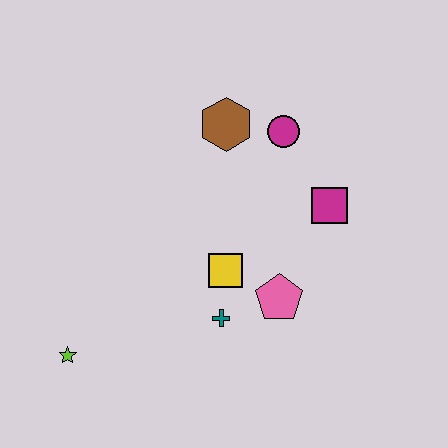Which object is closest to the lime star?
The teal cross is closest to the lime star.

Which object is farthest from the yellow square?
The lime star is farthest from the yellow square.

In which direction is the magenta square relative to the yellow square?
The magenta square is to the right of the yellow square.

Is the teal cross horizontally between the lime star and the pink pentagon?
Yes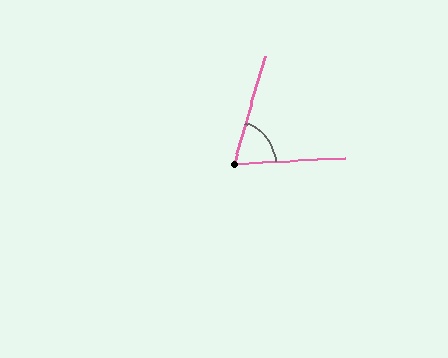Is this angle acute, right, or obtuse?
It is acute.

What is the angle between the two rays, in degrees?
Approximately 71 degrees.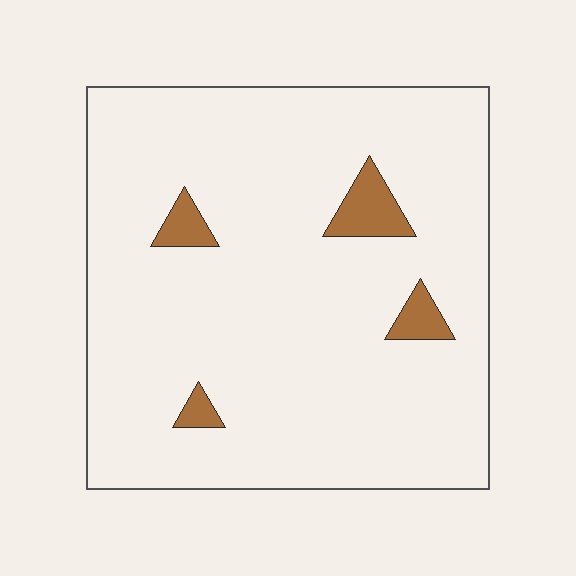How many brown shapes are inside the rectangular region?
4.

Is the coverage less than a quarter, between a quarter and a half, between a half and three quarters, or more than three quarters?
Less than a quarter.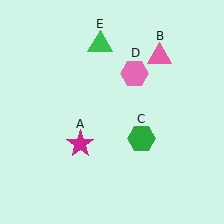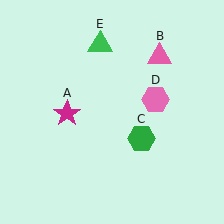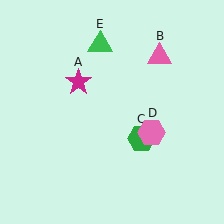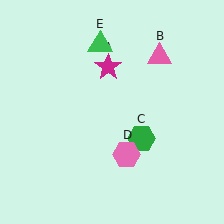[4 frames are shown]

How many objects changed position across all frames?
2 objects changed position: magenta star (object A), pink hexagon (object D).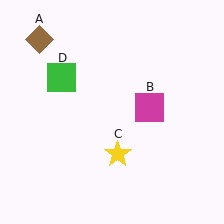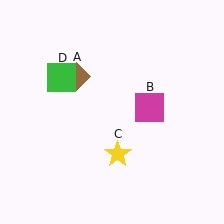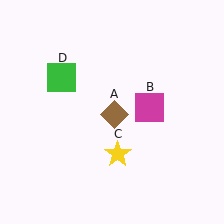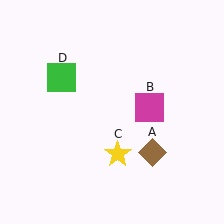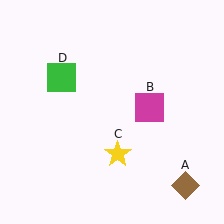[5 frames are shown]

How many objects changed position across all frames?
1 object changed position: brown diamond (object A).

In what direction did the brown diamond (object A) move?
The brown diamond (object A) moved down and to the right.